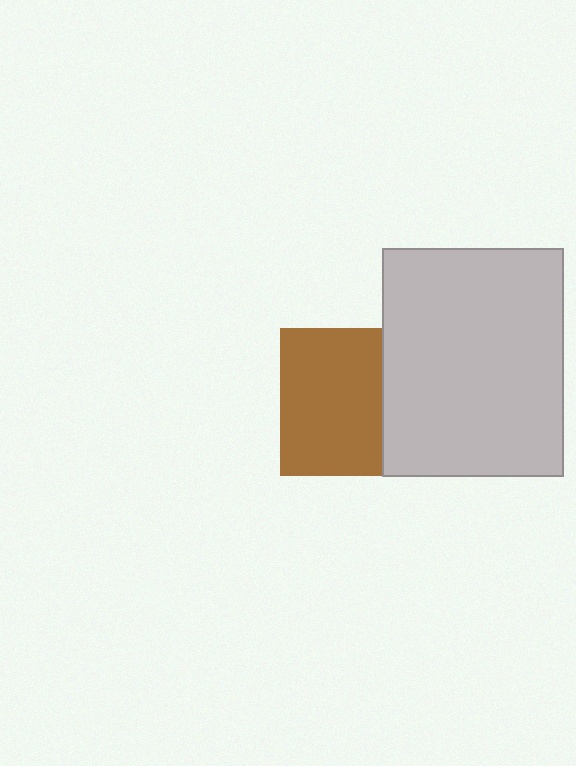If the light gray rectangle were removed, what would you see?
You would see the complete brown square.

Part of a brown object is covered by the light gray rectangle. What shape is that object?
It is a square.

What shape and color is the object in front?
The object in front is a light gray rectangle.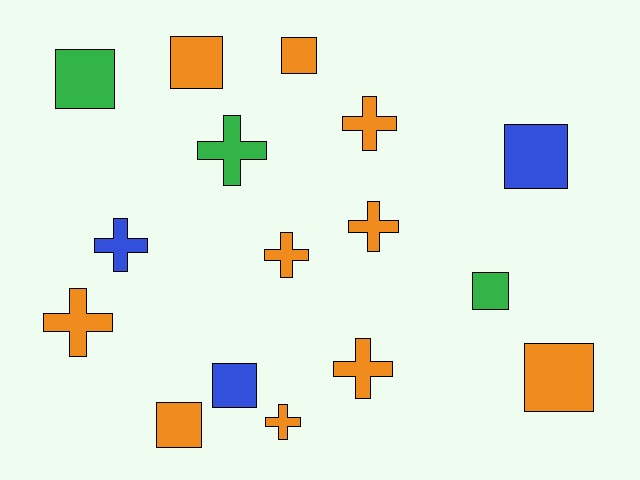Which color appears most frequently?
Orange, with 10 objects.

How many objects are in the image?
There are 16 objects.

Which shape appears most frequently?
Cross, with 8 objects.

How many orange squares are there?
There are 4 orange squares.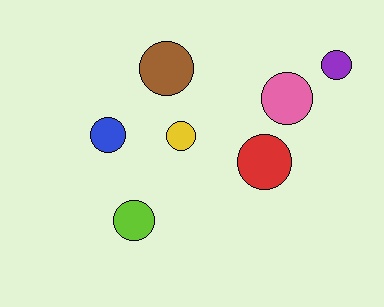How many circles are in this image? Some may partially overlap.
There are 7 circles.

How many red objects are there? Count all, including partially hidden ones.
There is 1 red object.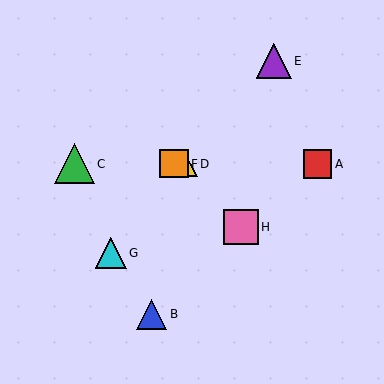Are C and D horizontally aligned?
Yes, both are at y≈164.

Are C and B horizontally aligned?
No, C is at y≈164 and B is at y≈314.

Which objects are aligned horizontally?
Objects A, C, D, F are aligned horizontally.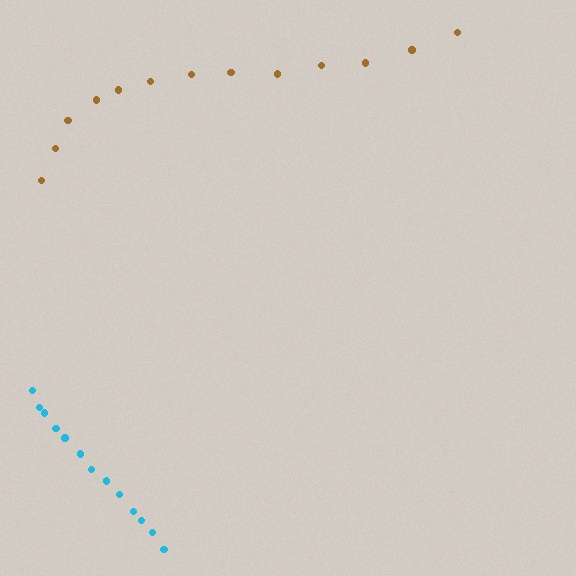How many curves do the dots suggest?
There are 2 distinct paths.